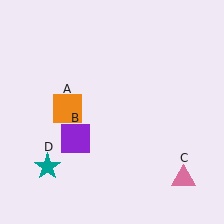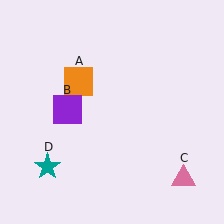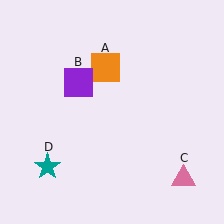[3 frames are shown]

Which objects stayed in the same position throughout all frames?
Pink triangle (object C) and teal star (object D) remained stationary.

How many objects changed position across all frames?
2 objects changed position: orange square (object A), purple square (object B).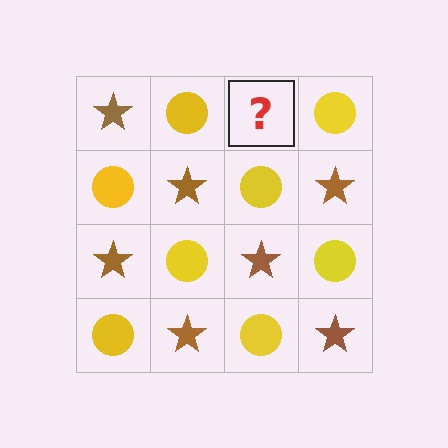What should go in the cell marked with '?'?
The missing cell should contain a brown star.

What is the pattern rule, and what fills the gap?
The rule is that it alternates brown star and yellow circle in a checkerboard pattern. The gap should be filled with a brown star.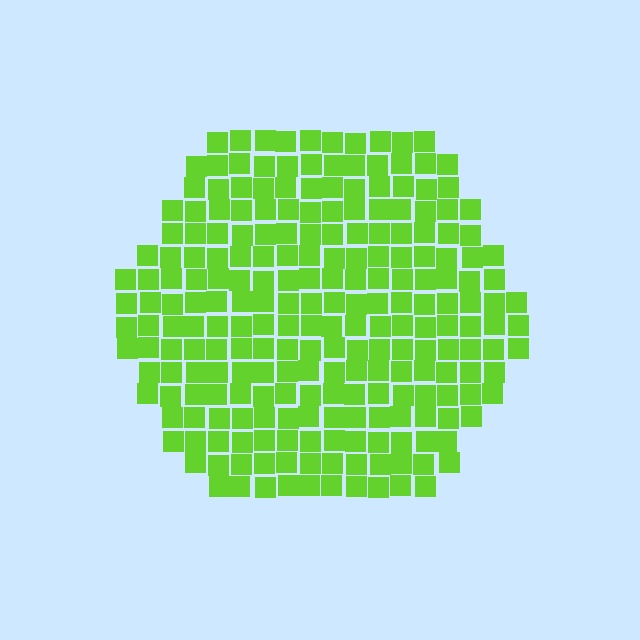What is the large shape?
The large shape is a hexagon.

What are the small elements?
The small elements are squares.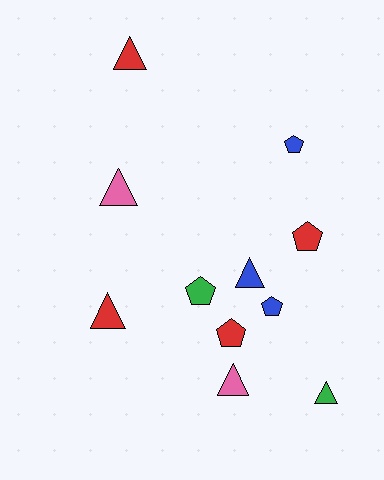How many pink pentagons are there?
There are no pink pentagons.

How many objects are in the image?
There are 11 objects.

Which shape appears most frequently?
Triangle, with 6 objects.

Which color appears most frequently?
Red, with 4 objects.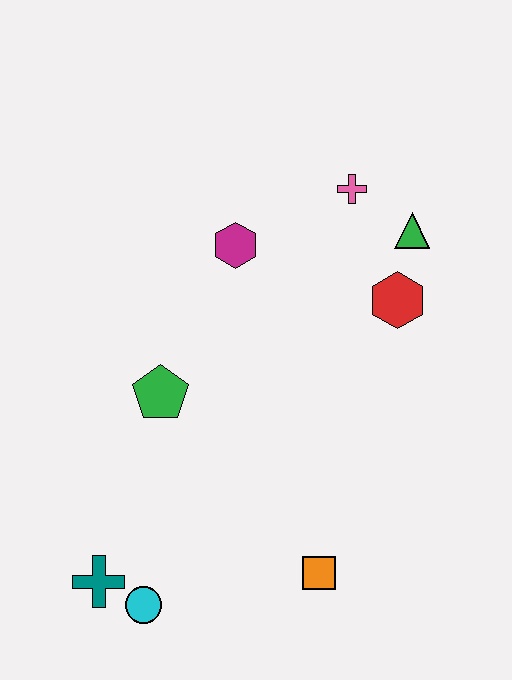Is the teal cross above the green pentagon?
No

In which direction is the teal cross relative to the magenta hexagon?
The teal cross is below the magenta hexagon.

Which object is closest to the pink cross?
The green triangle is closest to the pink cross.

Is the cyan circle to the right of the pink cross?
No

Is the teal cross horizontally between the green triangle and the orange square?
No